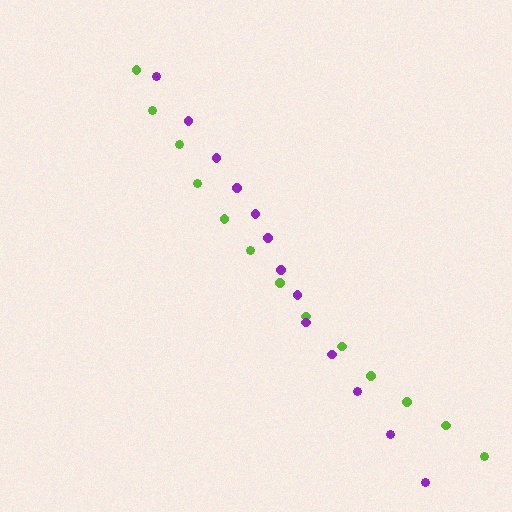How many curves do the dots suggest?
There are 2 distinct paths.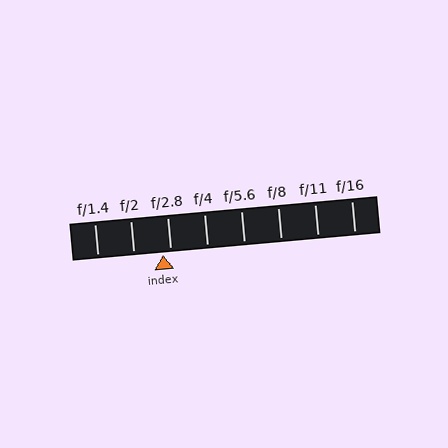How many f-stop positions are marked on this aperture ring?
There are 8 f-stop positions marked.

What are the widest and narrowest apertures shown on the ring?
The widest aperture shown is f/1.4 and the narrowest is f/16.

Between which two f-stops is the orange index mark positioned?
The index mark is between f/2 and f/2.8.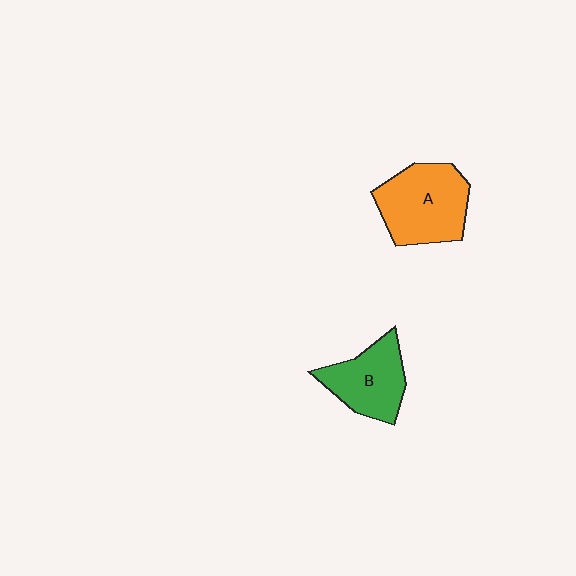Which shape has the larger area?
Shape A (orange).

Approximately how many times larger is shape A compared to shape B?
Approximately 1.3 times.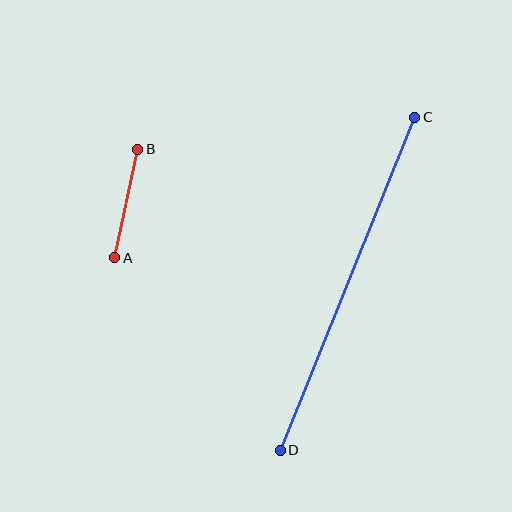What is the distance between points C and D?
The distance is approximately 359 pixels.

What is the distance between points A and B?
The distance is approximately 111 pixels.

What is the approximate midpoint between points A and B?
The midpoint is at approximately (126, 203) pixels.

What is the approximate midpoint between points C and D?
The midpoint is at approximately (347, 284) pixels.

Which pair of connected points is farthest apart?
Points C and D are farthest apart.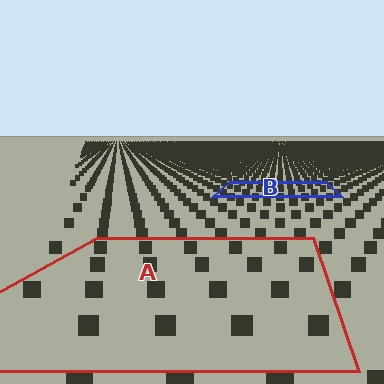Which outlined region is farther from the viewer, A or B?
Region B is farther from the viewer — the texture elements inside it appear smaller and more densely packed.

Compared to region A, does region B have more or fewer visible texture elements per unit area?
Region B has more texture elements per unit area — they are packed more densely because it is farther away.